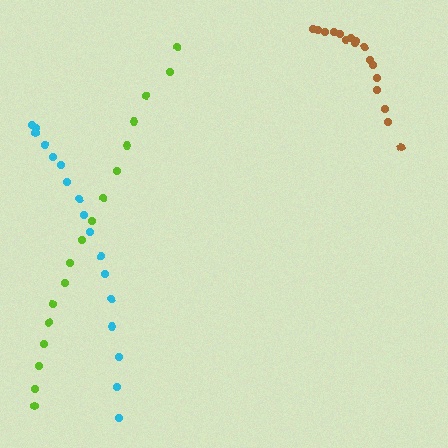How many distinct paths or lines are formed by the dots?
There are 3 distinct paths.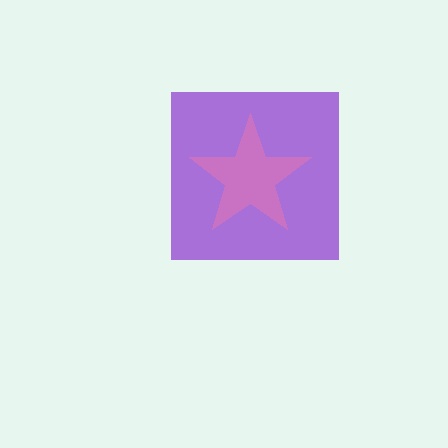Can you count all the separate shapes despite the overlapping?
Yes, there are 2 separate shapes.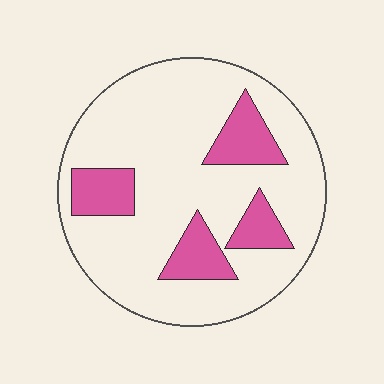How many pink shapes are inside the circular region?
4.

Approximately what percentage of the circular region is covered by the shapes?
Approximately 20%.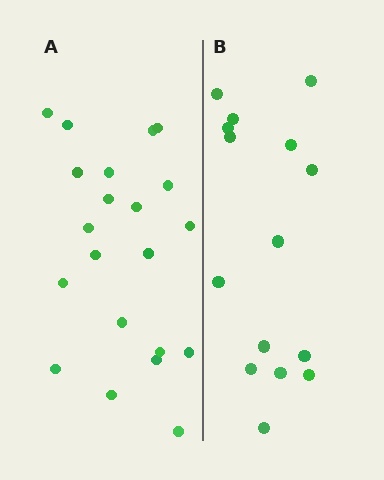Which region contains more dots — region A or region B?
Region A (the left region) has more dots.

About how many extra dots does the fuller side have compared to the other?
Region A has about 6 more dots than region B.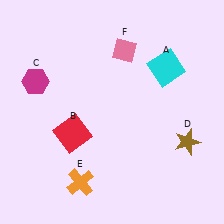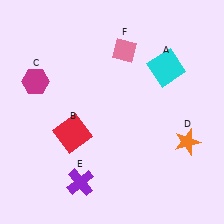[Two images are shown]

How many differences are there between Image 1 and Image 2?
There are 2 differences between the two images.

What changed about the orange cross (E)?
In Image 1, E is orange. In Image 2, it changed to purple.